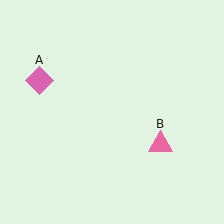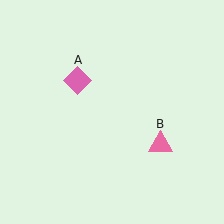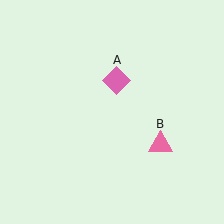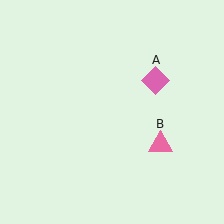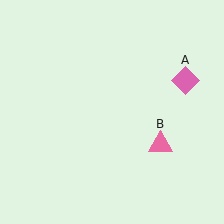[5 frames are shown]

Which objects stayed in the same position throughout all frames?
Pink triangle (object B) remained stationary.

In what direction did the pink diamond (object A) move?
The pink diamond (object A) moved right.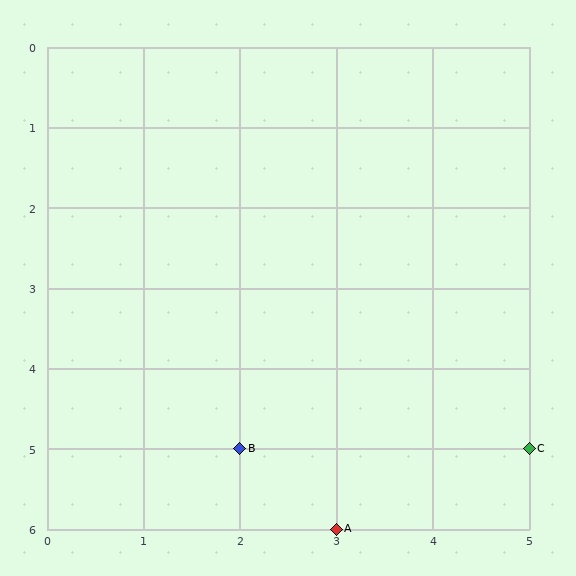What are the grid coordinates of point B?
Point B is at grid coordinates (2, 5).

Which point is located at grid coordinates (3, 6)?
Point A is at (3, 6).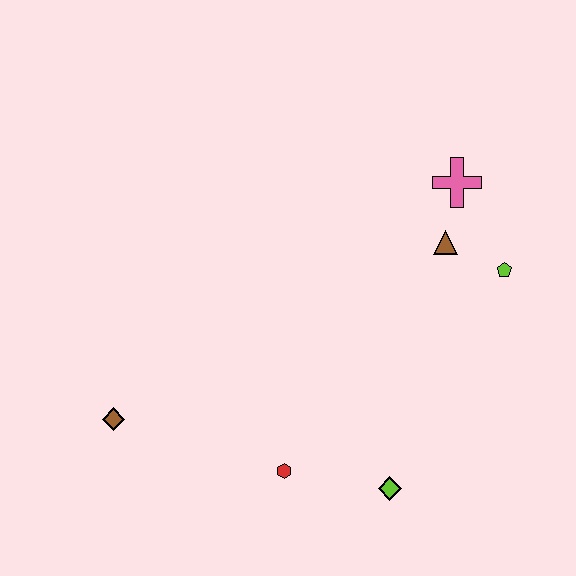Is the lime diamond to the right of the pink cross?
No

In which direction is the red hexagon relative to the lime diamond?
The red hexagon is to the left of the lime diamond.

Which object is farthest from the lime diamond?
The pink cross is farthest from the lime diamond.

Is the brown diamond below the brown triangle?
Yes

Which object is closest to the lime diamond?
The red hexagon is closest to the lime diamond.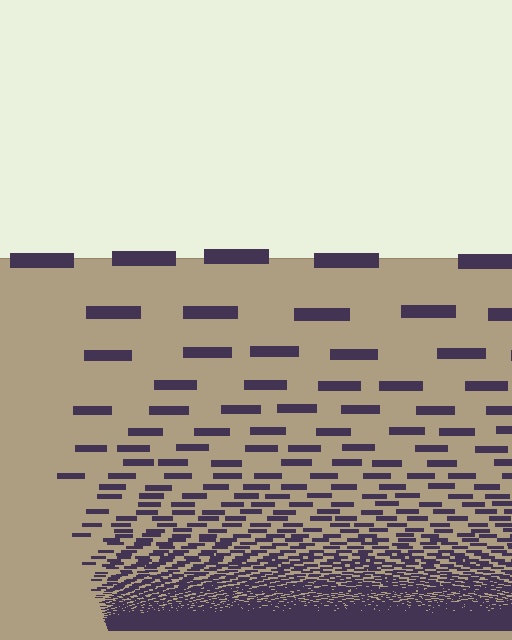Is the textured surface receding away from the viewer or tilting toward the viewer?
The surface appears to tilt toward the viewer. Texture elements get larger and sparser toward the top.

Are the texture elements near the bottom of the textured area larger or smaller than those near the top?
Smaller. The gradient is inverted — elements near the bottom are smaller and denser.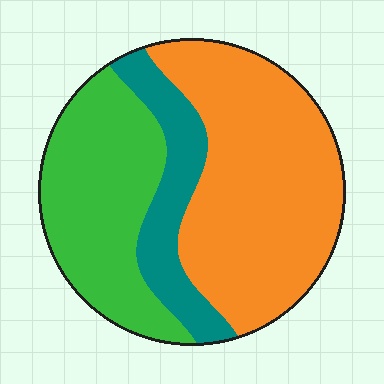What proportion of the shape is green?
Green covers roughly 35% of the shape.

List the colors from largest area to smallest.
From largest to smallest: orange, green, teal.